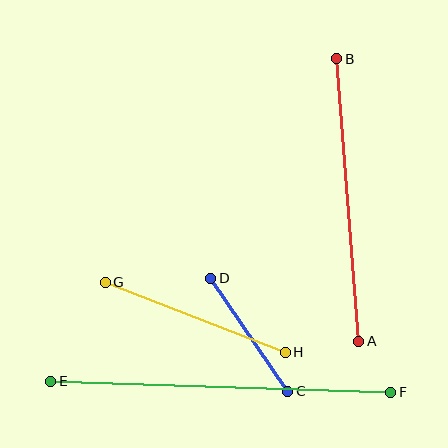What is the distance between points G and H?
The distance is approximately 193 pixels.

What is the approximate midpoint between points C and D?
The midpoint is at approximately (249, 335) pixels.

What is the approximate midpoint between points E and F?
The midpoint is at approximately (221, 387) pixels.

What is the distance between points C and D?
The distance is approximately 136 pixels.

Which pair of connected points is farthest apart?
Points E and F are farthest apart.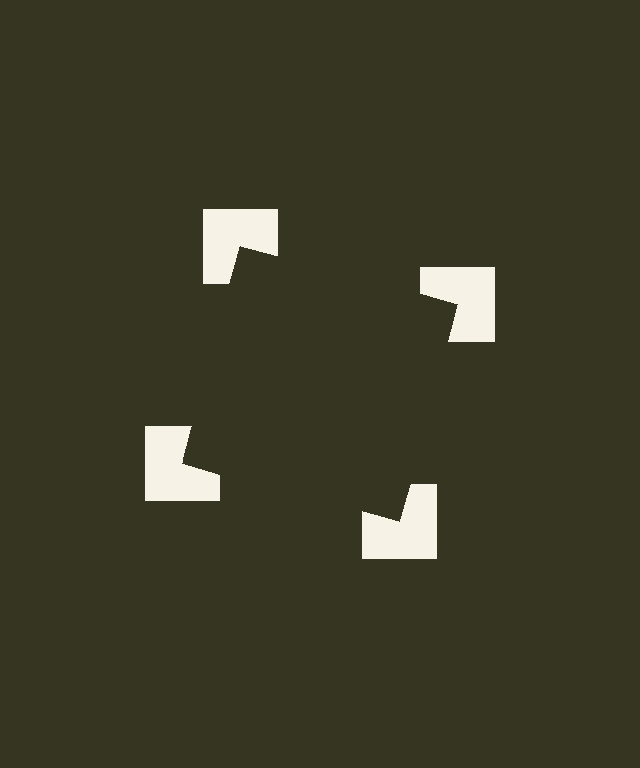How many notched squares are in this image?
There are 4 — one at each vertex of the illusory square.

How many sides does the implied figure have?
4 sides.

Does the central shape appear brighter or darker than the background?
It typically appears slightly darker than the background, even though no actual brightness change is drawn.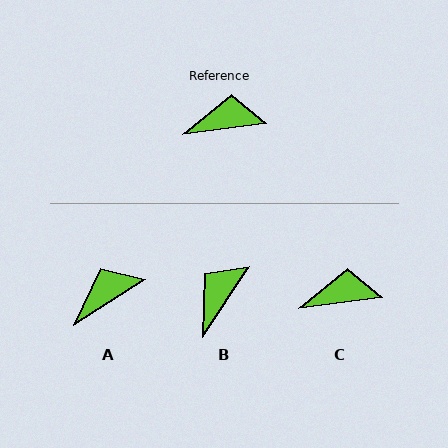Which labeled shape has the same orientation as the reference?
C.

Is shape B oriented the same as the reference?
No, it is off by about 50 degrees.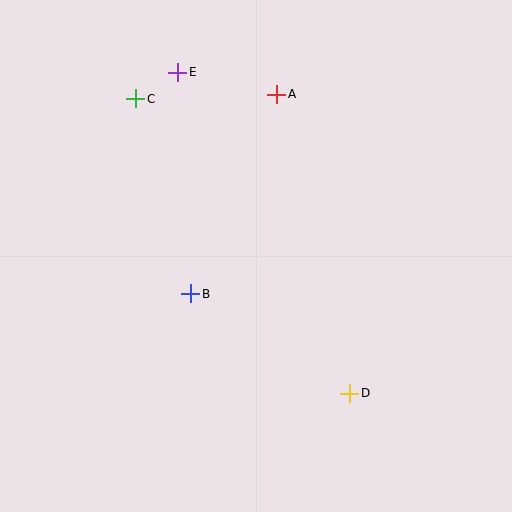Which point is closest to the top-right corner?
Point A is closest to the top-right corner.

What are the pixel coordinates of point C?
Point C is at (136, 99).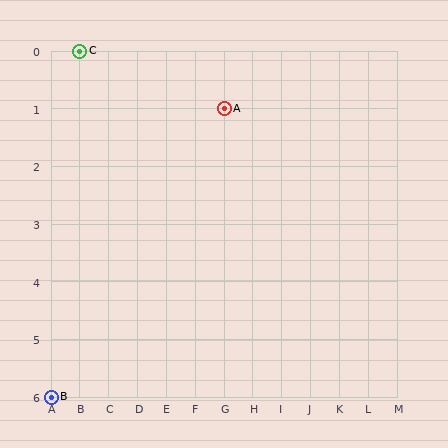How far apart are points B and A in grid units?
Points B and A are 6 columns and 5 rows apart (about 7.8 grid units diagonally).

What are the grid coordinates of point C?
Point C is at grid coordinates (B, 0).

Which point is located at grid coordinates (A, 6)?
Point B is at (A, 6).